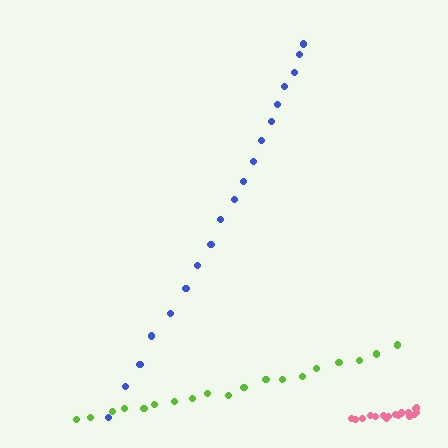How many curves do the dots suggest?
There are 3 distinct paths.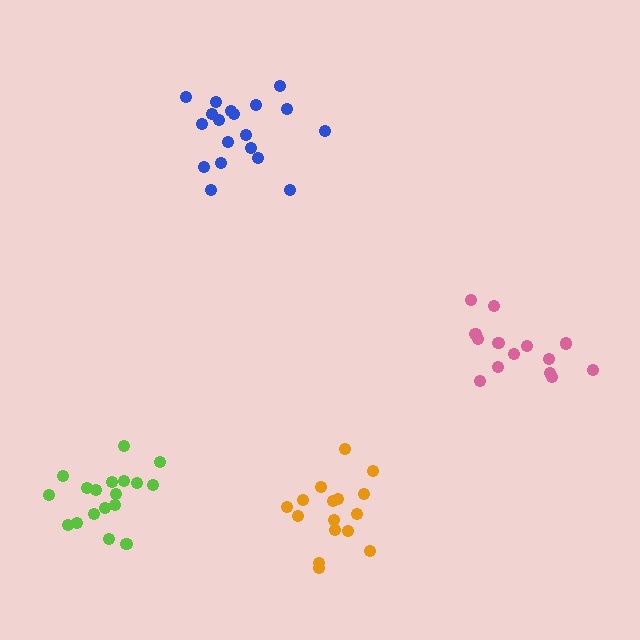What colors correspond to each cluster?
The clusters are colored: lime, pink, blue, orange.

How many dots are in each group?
Group 1: 18 dots, Group 2: 15 dots, Group 3: 19 dots, Group 4: 16 dots (68 total).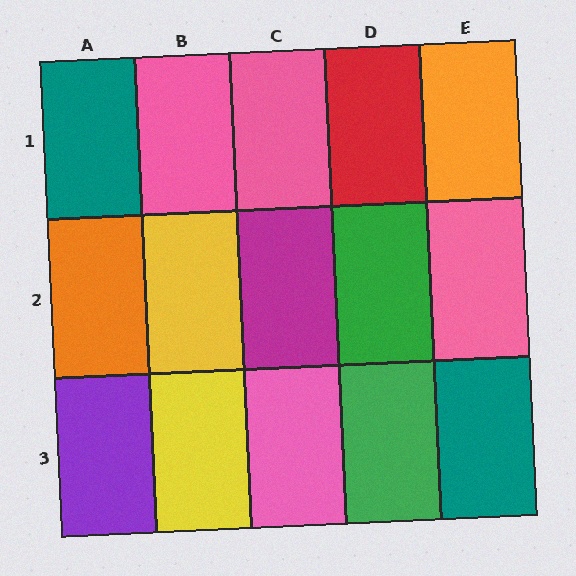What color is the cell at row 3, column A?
Purple.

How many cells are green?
2 cells are green.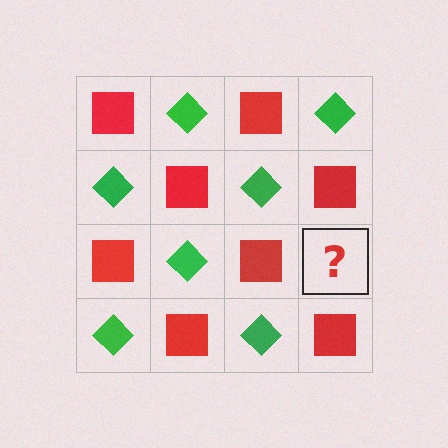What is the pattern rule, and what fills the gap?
The rule is that it alternates red square and green diamond in a checkerboard pattern. The gap should be filled with a green diamond.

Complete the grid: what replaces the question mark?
The question mark should be replaced with a green diamond.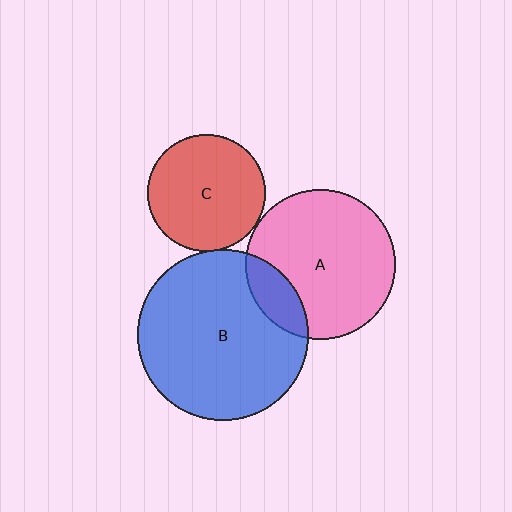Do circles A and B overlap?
Yes.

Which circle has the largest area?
Circle B (blue).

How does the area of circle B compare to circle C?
Approximately 2.1 times.